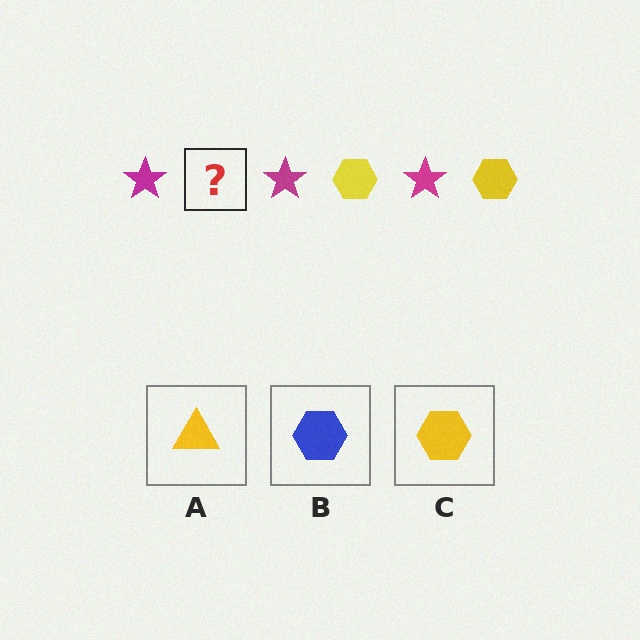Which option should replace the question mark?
Option C.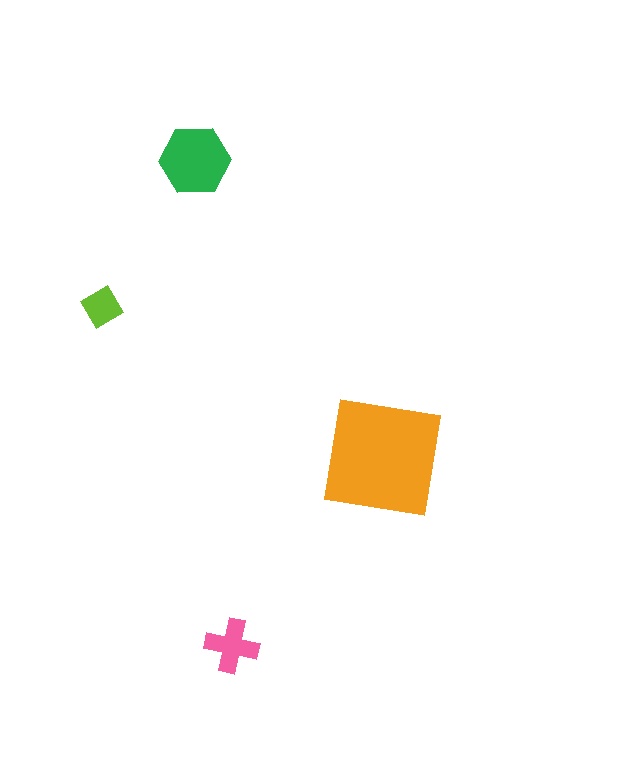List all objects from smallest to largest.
The lime diamond, the pink cross, the green hexagon, the orange square.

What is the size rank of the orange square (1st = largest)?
1st.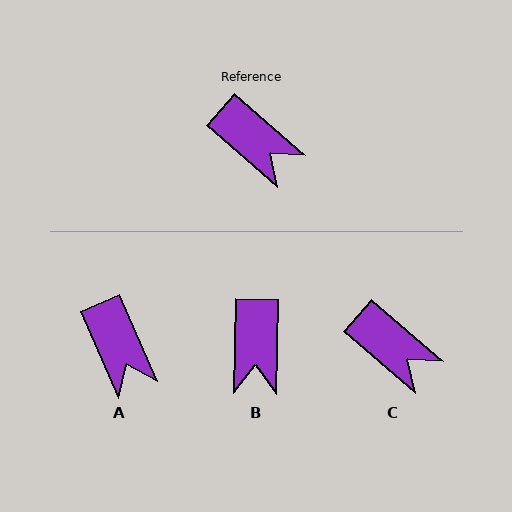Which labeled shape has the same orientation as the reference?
C.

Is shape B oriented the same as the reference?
No, it is off by about 50 degrees.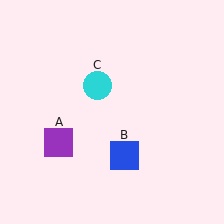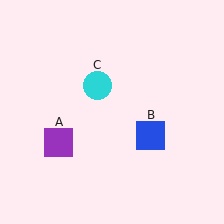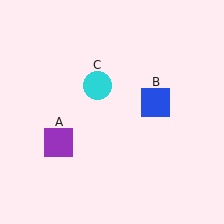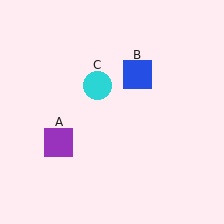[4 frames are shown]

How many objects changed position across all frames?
1 object changed position: blue square (object B).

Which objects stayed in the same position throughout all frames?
Purple square (object A) and cyan circle (object C) remained stationary.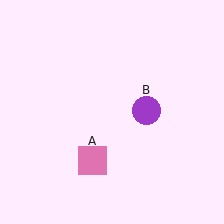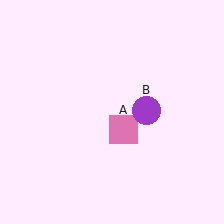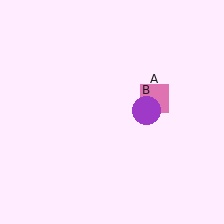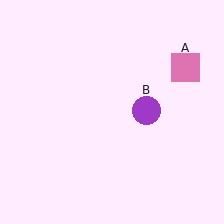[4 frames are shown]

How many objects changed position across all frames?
1 object changed position: pink square (object A).